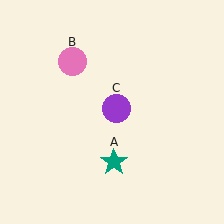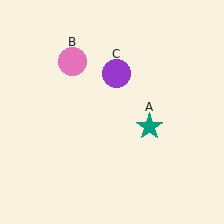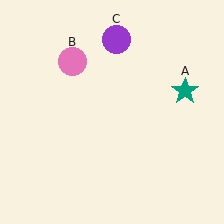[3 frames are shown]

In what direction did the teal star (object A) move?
The teal star (object A) moved up and to the right.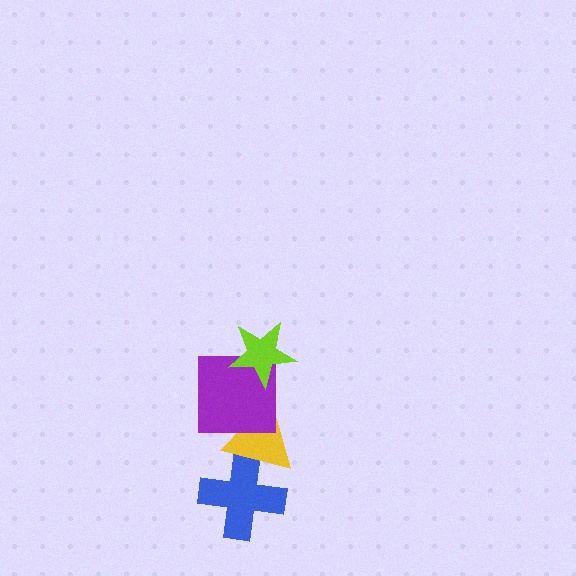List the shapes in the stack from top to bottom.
From top to bottom: the lime star, the purple square, the yellow triangle, the blue cross.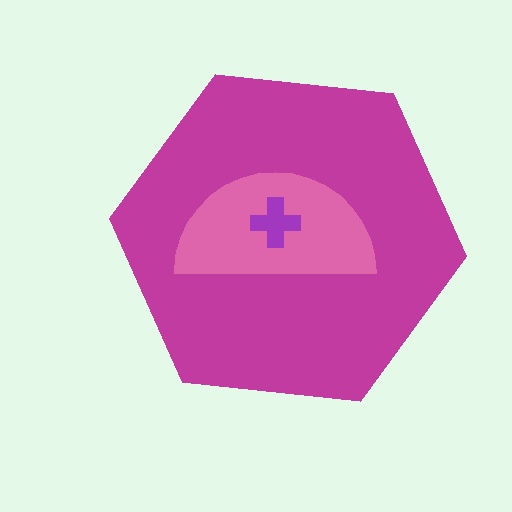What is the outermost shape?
The magenta hexagon.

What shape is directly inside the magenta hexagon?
The pink semicircle.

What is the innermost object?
The purple cross.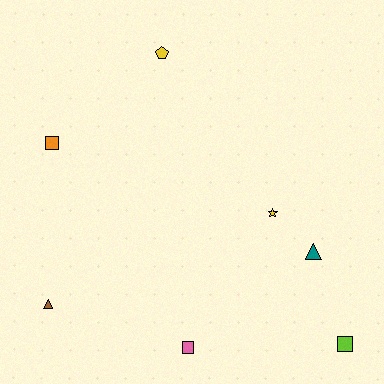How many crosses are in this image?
There are no crosses.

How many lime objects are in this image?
There is 1 lime object.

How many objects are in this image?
There are 7 objects.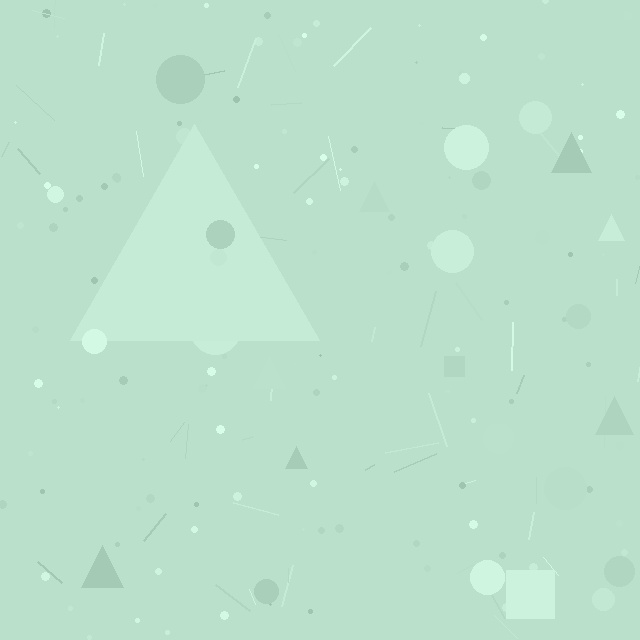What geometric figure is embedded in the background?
A triangle is embedded in the background.